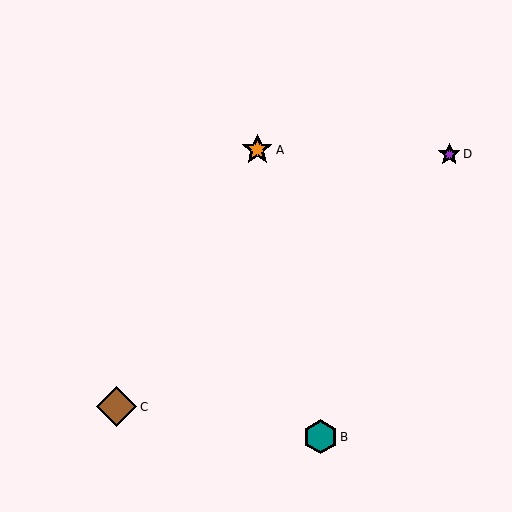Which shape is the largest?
The brown diamond (labeled C) is the largest.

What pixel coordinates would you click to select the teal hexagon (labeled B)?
Click at (320, 437) to select the teal hexagon B.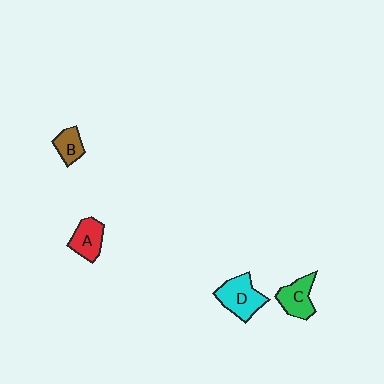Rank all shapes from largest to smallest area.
From largest to smallest: D (cyan), C (green), A (red), B (brown).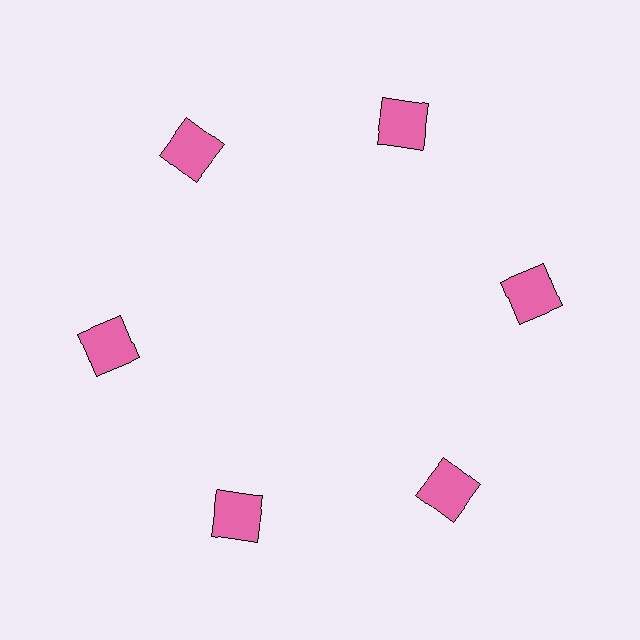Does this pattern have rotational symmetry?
Yes, this pattern has 6-fold rotational symmetry. It looks the same after rotating 60 degrees around the center.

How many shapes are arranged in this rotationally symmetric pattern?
There are 6 shapes, arranged in 6 groups of 1.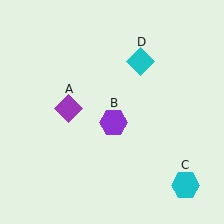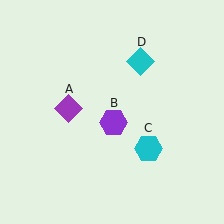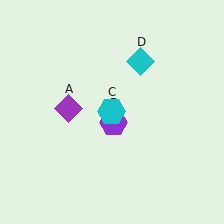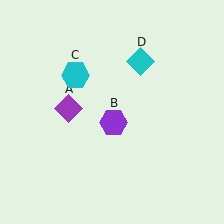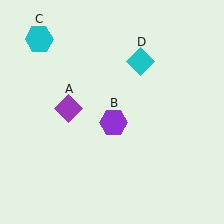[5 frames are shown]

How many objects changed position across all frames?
1 object changed position: cyan hexagon (object C).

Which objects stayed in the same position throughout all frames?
Purple diamond (object A) and purple hexagon (object B) and cyan diamond (object D) remained stationary.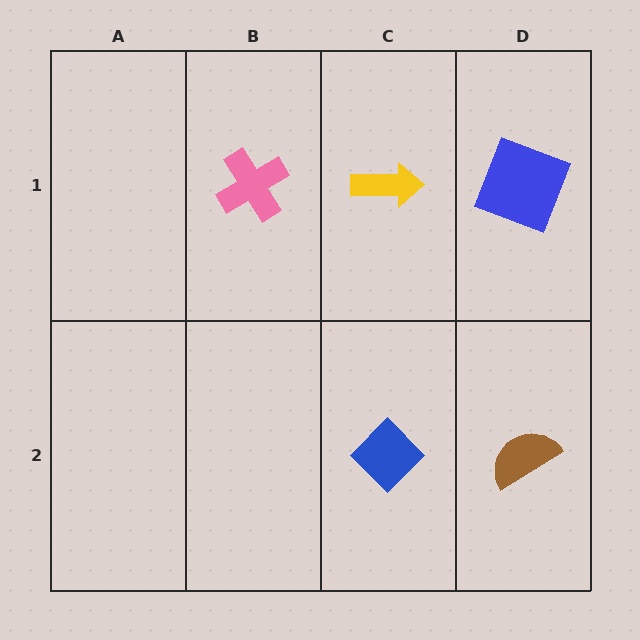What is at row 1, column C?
A yellow arrow.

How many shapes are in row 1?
3 shapes.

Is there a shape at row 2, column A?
No, that cell is empty.